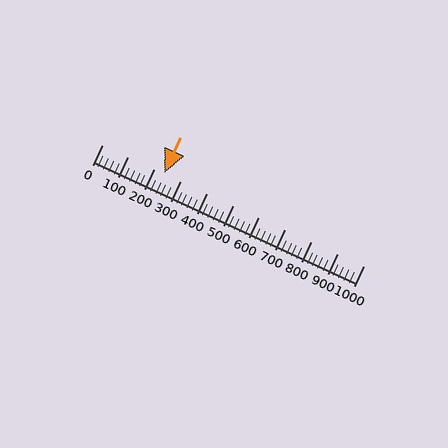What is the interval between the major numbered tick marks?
The major tick marks are spaced 100 units apart.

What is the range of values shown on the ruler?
The ruler shows values from 0 to 1000.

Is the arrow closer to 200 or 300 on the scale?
The arrow is closer to 200.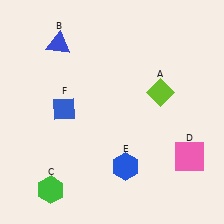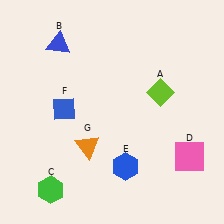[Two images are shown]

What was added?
An orange triangle (G) was added in Image 2.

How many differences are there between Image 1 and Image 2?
There is 1 difference between the two images.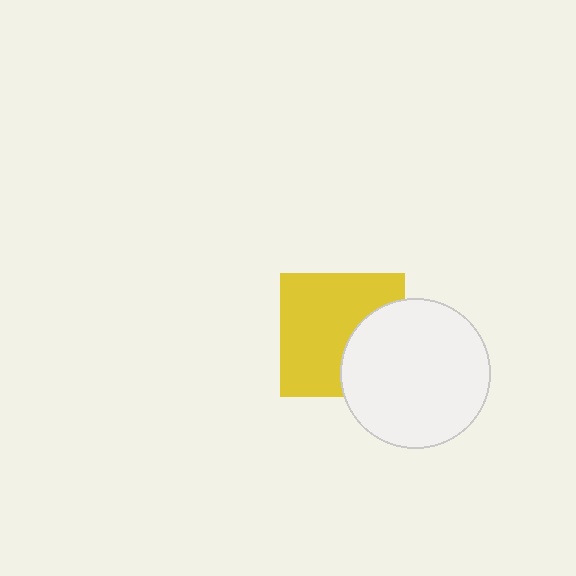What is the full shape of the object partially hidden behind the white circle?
The partially hidden object is a yellow square.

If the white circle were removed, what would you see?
You would see the complete yellow square.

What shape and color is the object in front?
The object in front is a white circle.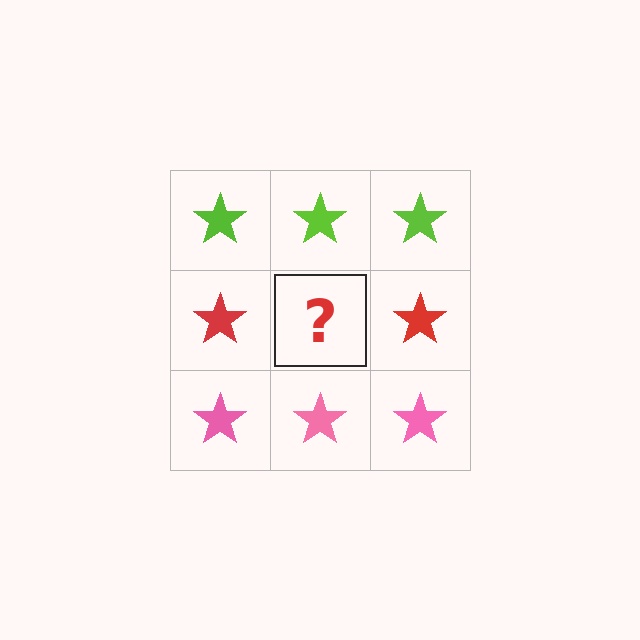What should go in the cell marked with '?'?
The missing cell should contain a red star.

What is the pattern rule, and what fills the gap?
The rule is that each row has a consistent color. The gap should be filled with a red star.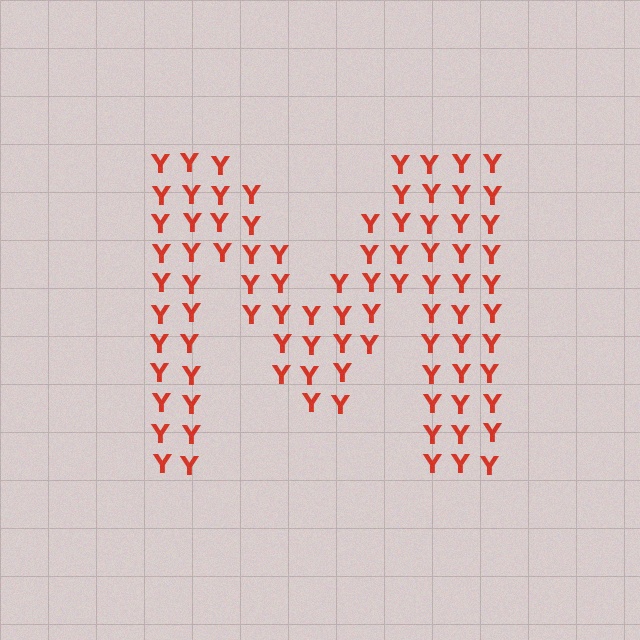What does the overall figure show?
The overall figure shows the letter M.